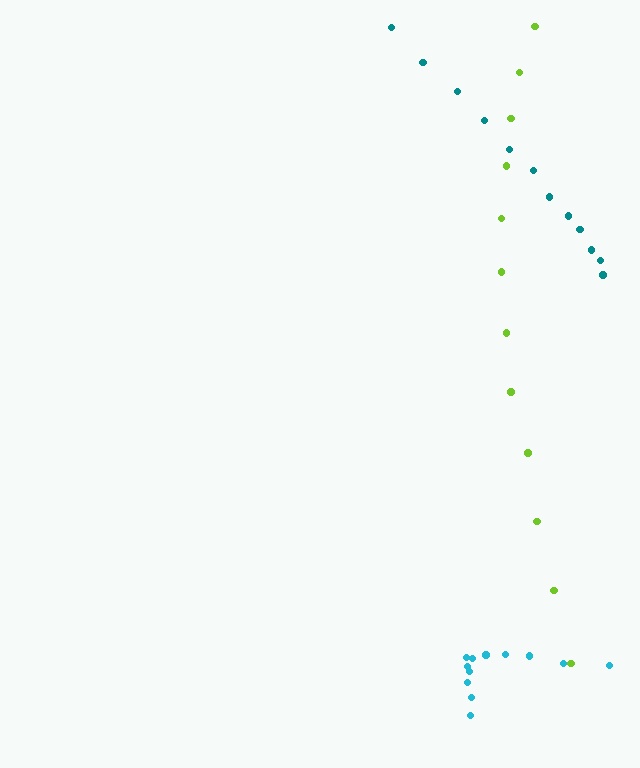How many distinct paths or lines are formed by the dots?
There are 3 distinct paths.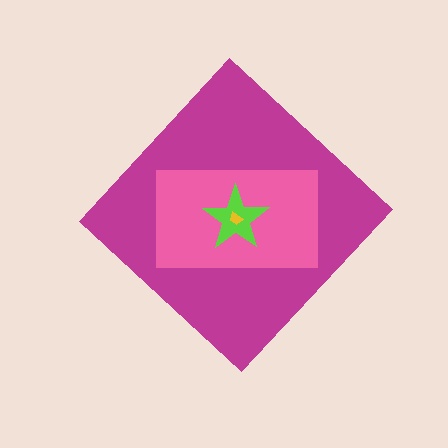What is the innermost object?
The yellow trapezoid.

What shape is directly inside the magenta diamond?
The pink rectangle.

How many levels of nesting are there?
4.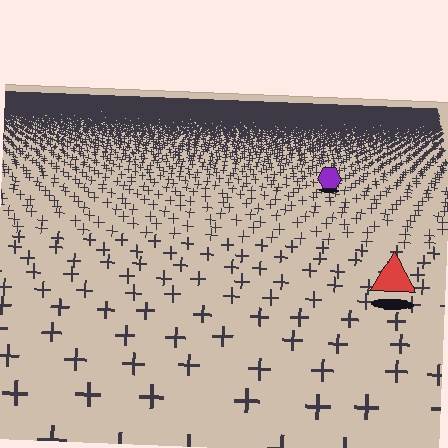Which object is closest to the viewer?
The red triangle is closest. The texture marks near it are larger and more spread out.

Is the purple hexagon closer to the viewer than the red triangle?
No. The red triangle is closer — you can tell from the texture gradient: the ground texture is coarser near it.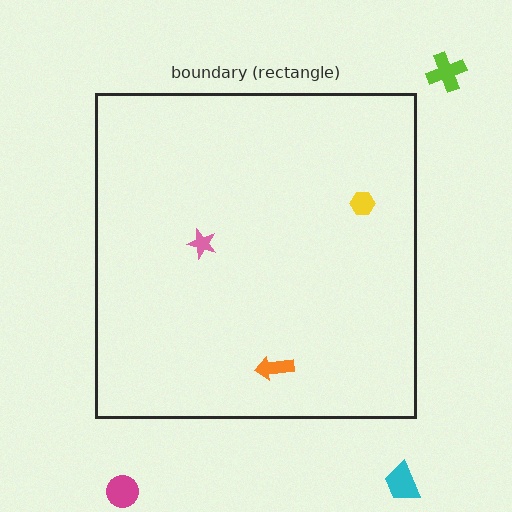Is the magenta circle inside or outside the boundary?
Outside.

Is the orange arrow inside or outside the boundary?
Inside.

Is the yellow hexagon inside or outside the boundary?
Inside.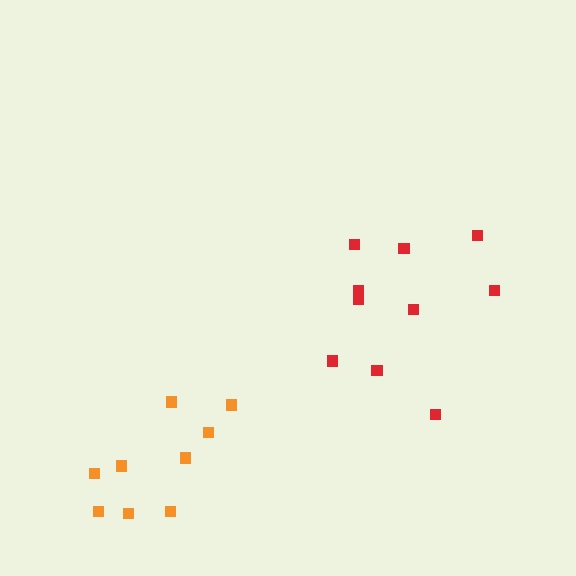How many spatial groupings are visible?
There are 2 spatial groupings.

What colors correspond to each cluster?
The clusters are colored: orange, red.